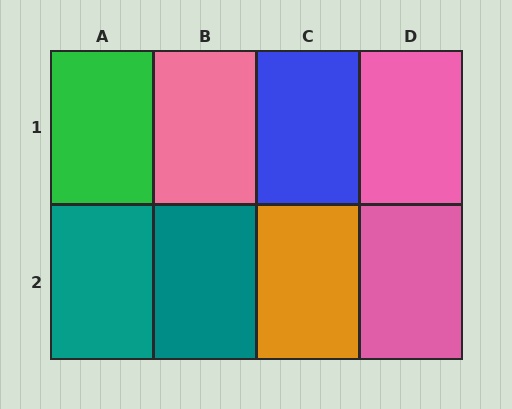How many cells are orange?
1 cell is orange.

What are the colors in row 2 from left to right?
Teal, teal, orange, pink.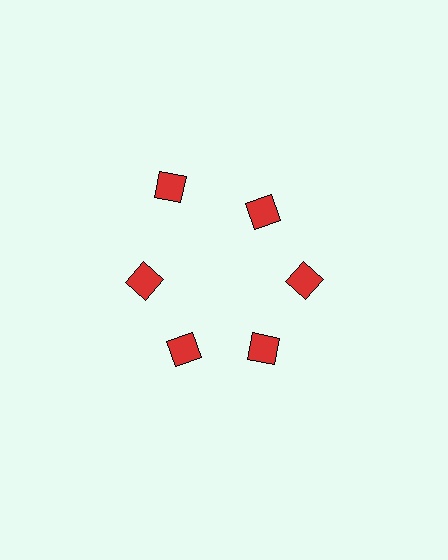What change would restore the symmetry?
The symmetry would be restored by moving it inward, back onto the ring so that all 6 squares sit at equal angles and equal distance from the center.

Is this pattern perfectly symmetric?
No. The 6 red squares are arranged in a ring, but one element near the 11 o'clock position is pushed outward from the center, breaking the 6-fold rotational symmetry.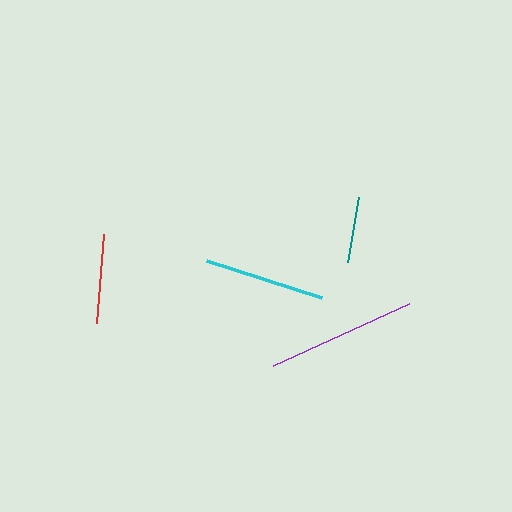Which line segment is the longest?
The purple line is the longest at approximately 149 pixels.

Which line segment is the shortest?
The teal line is the shortest at approximately 66 pixels.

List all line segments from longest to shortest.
From longest to shortest: purple, cyan, red, teal.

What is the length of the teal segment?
The teal segment is approximately 66 pixels long.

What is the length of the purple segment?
The purple segment is approximately 149 pixels long.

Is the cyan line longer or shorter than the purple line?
The purple line is longer than the cyan line.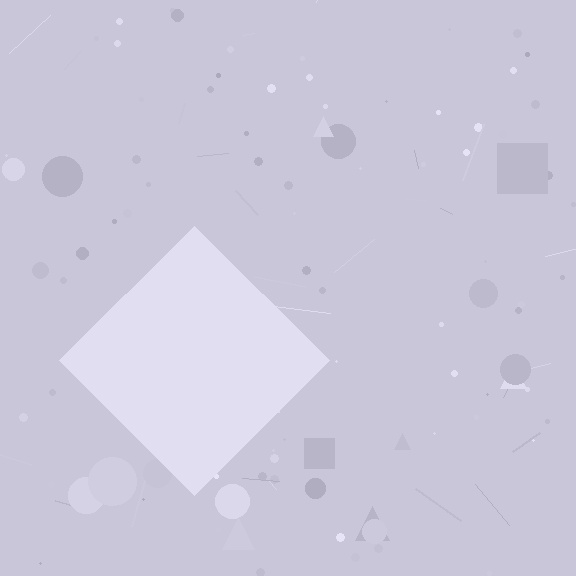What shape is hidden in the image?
A diamond is hidden in the image.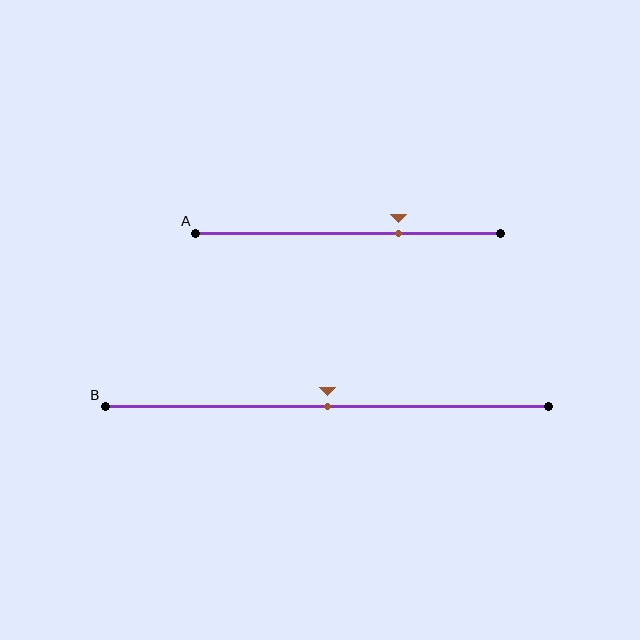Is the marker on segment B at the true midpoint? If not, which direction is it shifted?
Yes, the marker on segment B is at the true midpoint.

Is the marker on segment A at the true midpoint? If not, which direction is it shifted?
No, the marker on segment A is shifted to the right by about 16% of the segment length.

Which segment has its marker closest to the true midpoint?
Segment B has its marker closest to the true midpoint.